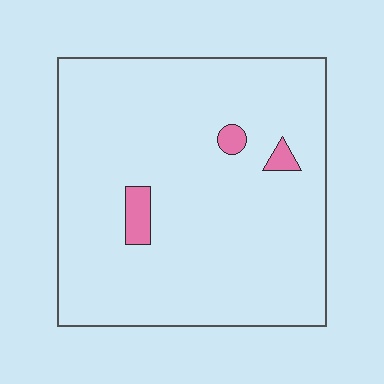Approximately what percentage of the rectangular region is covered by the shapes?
Approximately 5%.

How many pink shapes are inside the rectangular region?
3.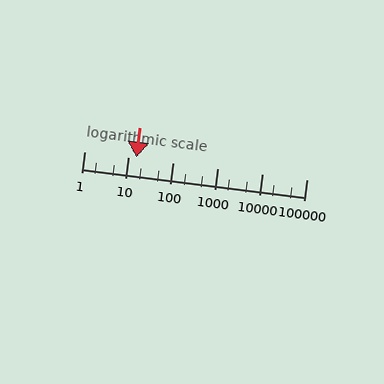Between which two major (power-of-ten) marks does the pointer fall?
The pointer is between 10 and 100.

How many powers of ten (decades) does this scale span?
The scale spans 5 decades, from 1 to 100000.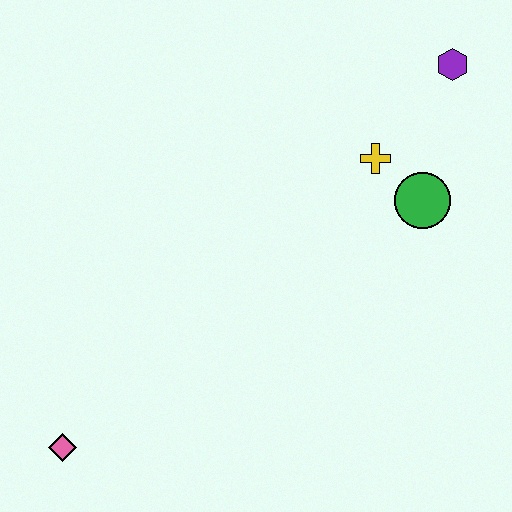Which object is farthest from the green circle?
The pink diamond is farthest from the green circle.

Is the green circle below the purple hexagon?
Yes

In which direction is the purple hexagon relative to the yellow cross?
The purple hexagon is above the yellow cross.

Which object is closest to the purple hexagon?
The yellow cross is closest to the purple hexagon.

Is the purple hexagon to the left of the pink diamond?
No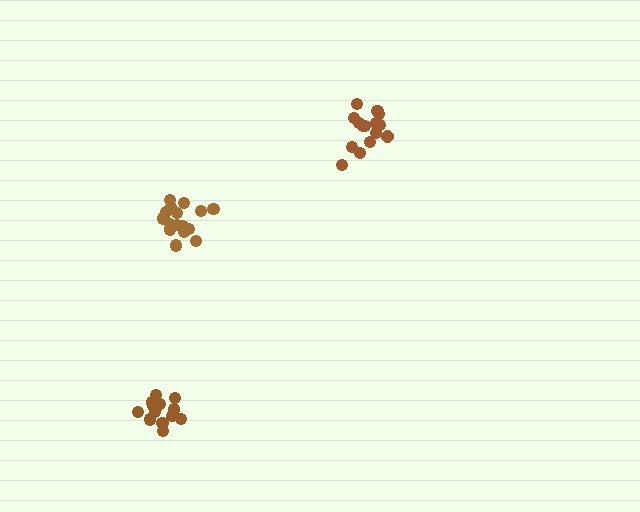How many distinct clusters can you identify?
There are 3 distinct clusters.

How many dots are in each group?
Group 1: 15 dots, Group 2: 15 dots, Group 3: 17 dots (47 total).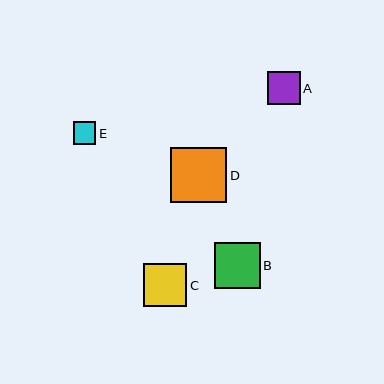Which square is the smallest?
Square E is the smallest with a size of approximately 23 pixels.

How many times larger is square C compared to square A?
Square C is approximately 1.3 times the size of square A.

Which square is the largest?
Square D is the largest with a size of approximately 56 pixels.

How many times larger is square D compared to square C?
Square D is approximately 1.3 times the size of square C.